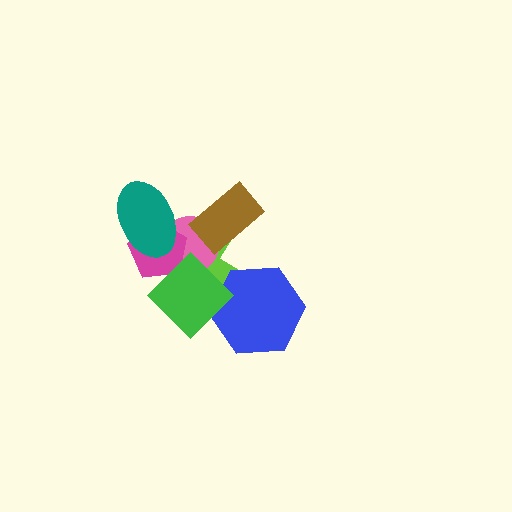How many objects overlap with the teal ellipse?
3 objects overlap with the teal ellipse.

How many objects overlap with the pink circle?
5 objects overlap with the pink circle.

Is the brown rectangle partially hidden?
No, no other shape covers it.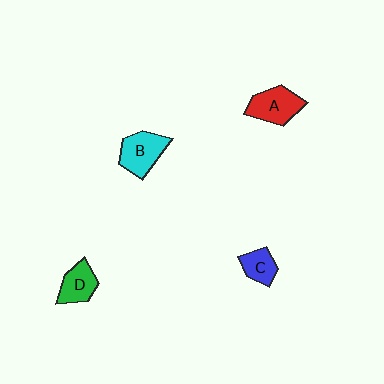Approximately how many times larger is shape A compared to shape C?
Approximately 1.6 times.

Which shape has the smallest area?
Shape C (blue).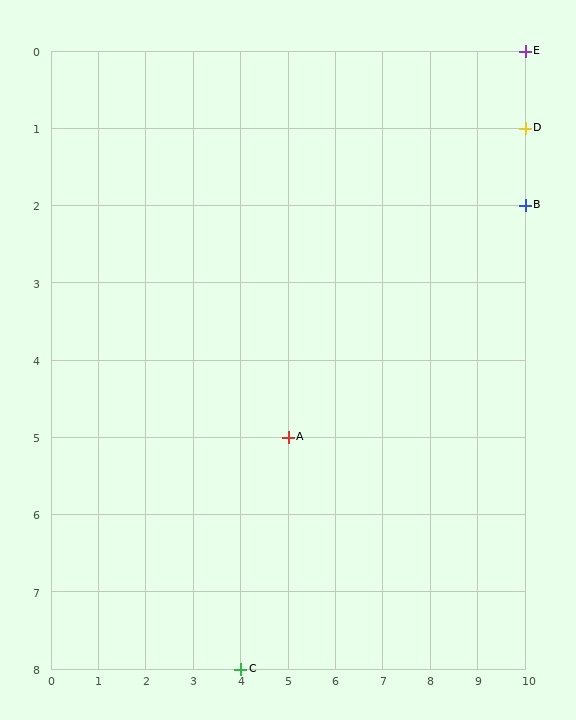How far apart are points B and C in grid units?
Points B and C are 6 columns and 6 rows apart (about 8.5 grid units diagonally).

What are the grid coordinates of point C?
Point C is at grid coordinates (4, 8).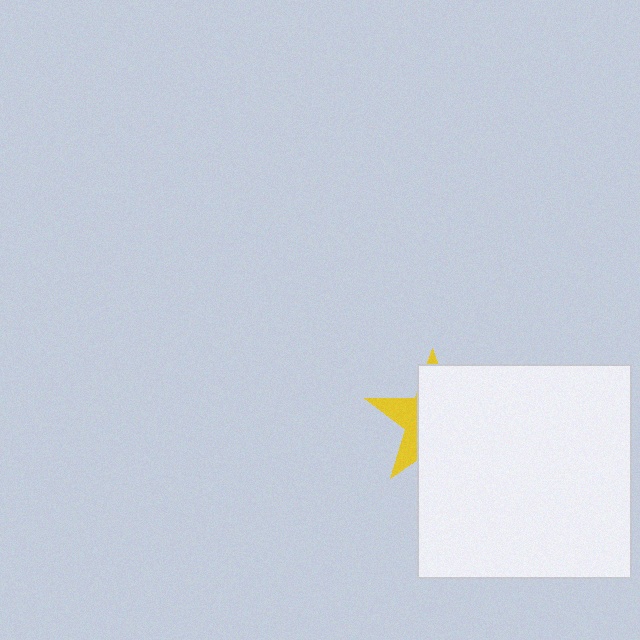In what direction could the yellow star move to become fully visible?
The yellow star could move left. That would shift it out from behind the white square entirely.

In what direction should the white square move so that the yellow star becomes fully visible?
The white square should move right. That is the shortest direction to clear the overlap and leave the yellow star fully visible.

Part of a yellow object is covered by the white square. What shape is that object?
It is a star.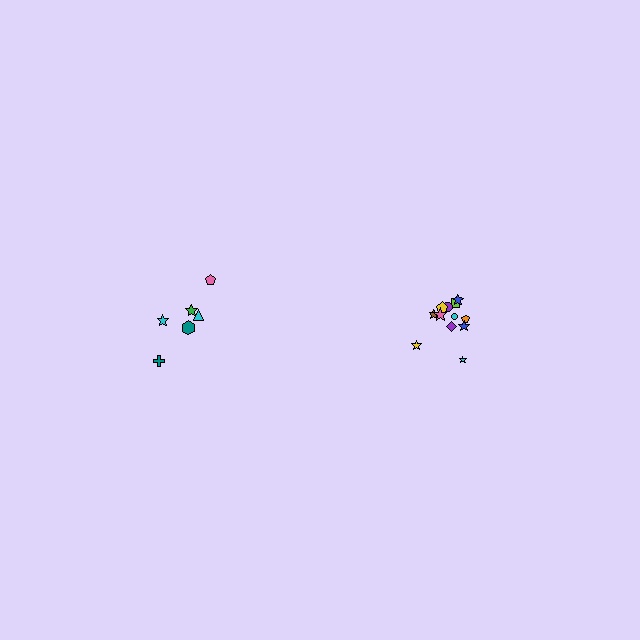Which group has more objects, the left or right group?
The right group.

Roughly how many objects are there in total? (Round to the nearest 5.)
Roughly 20 objects in total.